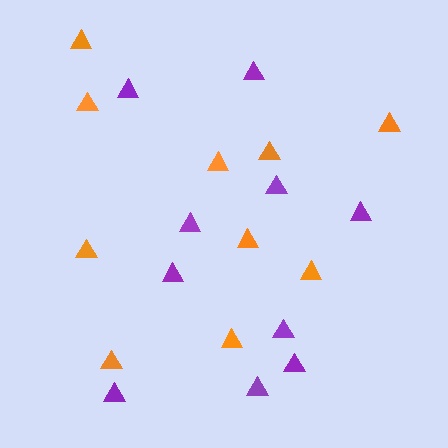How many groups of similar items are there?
There are 2 groups: one group of orange triangles (10) and one group of purple triangles (10).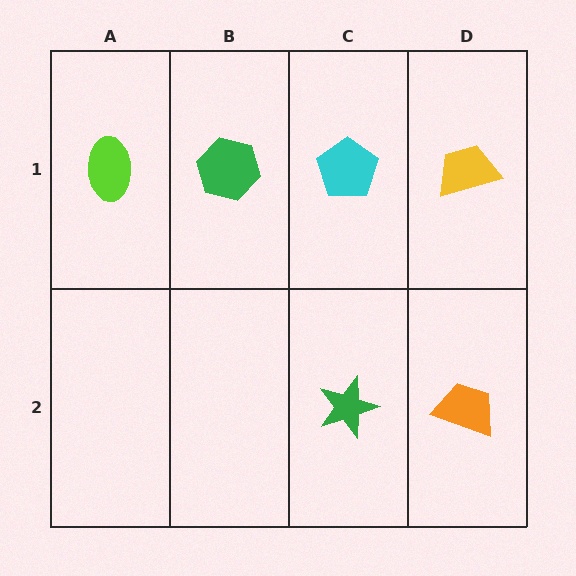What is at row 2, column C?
A green star.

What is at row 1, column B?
A green hexagon.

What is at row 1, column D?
A yellow trapezoid.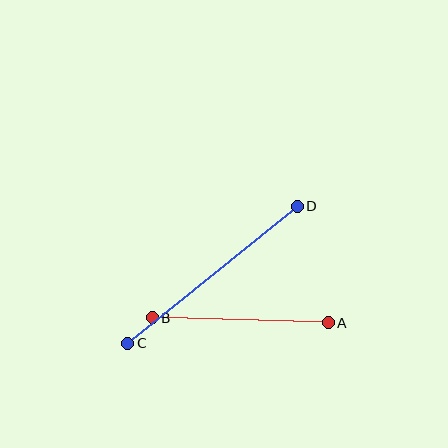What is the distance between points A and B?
The distance is approximately 176 pixels.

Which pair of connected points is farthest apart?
Points C and D are farthest apart.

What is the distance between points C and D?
The distance is approximately 218 pixels.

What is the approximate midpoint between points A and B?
The midpoint is at approximately (240, 320) pixels.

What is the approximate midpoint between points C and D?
The midpoint is at approximately (213, 275) pixels.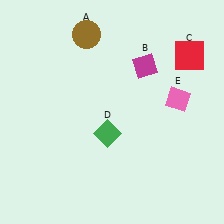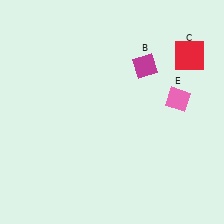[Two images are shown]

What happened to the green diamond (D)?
The green diamond (D) was removed in Image 2. It was in the bottom-left area of Image 1.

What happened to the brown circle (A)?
The brown circle (A) was removed in Image 2. It was in the top-left area of Image 1.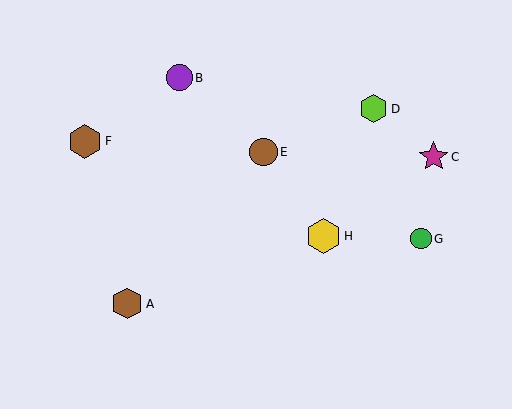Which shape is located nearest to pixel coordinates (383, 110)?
The lime hexagon (labeled D) at (374, 109) is nearest to that location.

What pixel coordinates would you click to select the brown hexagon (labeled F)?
Click at (85, 141) to select the brown hexagon F.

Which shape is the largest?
The yellow hexagon (labeled H) is the largest.